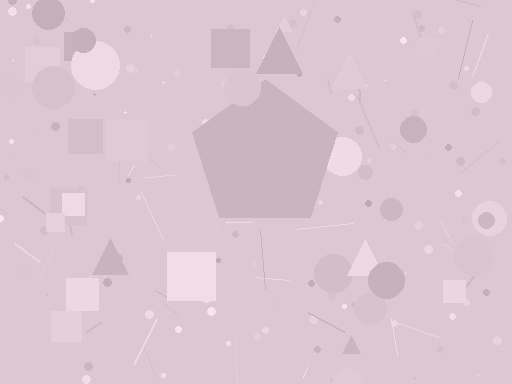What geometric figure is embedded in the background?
A pentagon is embedded in the background.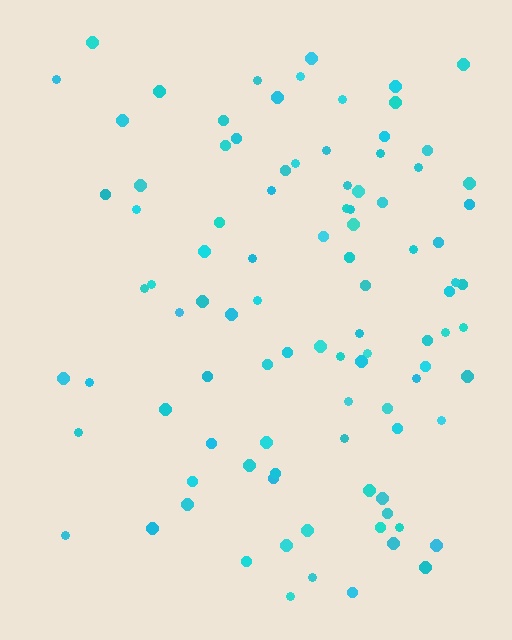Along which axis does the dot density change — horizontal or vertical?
Horizontal.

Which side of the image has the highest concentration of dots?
The right.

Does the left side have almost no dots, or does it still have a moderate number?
Still a moderate number, just noticeably fewer than the right.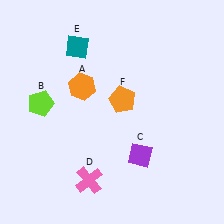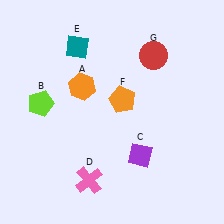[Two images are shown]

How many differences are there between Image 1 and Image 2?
There is 1 difference between the two images.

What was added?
A red circle (G) was added in Image 2.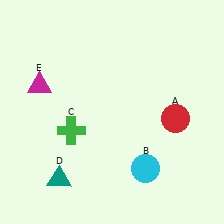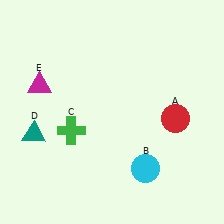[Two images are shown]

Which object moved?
The teal triangle (D) moved up.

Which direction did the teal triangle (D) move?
The teal triangle (D) moved up.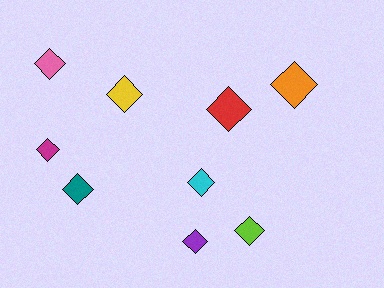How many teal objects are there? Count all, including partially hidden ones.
There is 1 teal object.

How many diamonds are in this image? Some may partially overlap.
There are 9 diamonds.